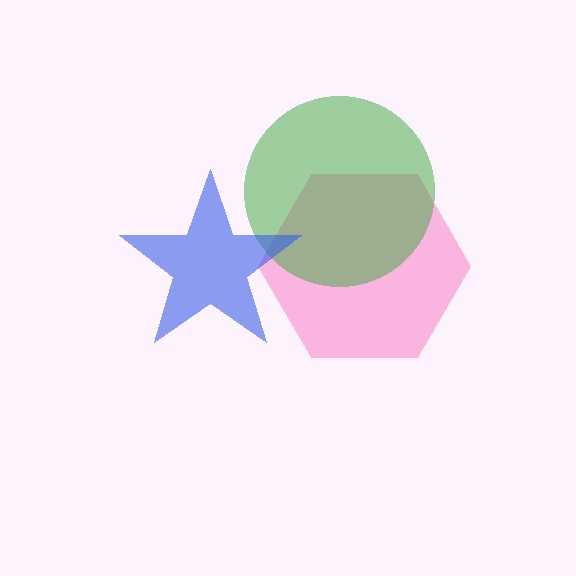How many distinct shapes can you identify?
There are 3 distinct shapes: a pink hexagon, a green circle, a blue star.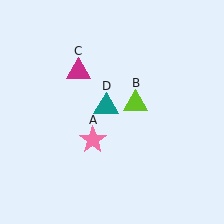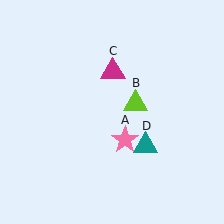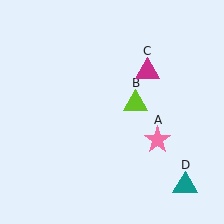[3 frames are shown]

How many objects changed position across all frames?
3 objects changed position: pink star (object A), magenta triangle (object C), teal triangle (object D).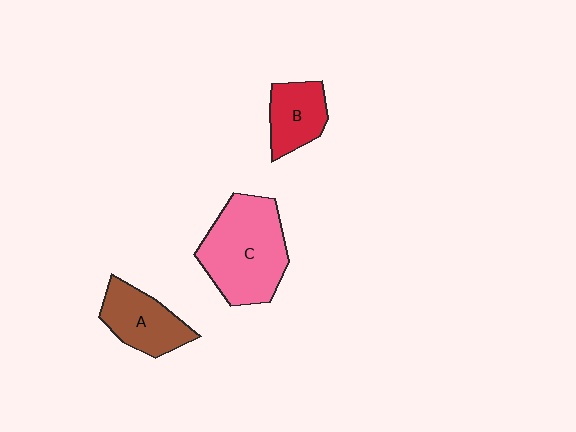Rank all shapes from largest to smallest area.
From largest to smallest: C (pink), A (brown), B (red).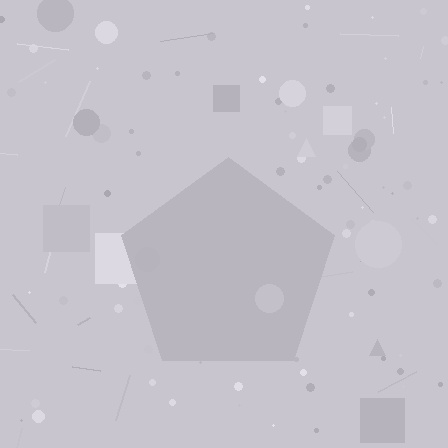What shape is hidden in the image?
A pentagon is hidden in the image.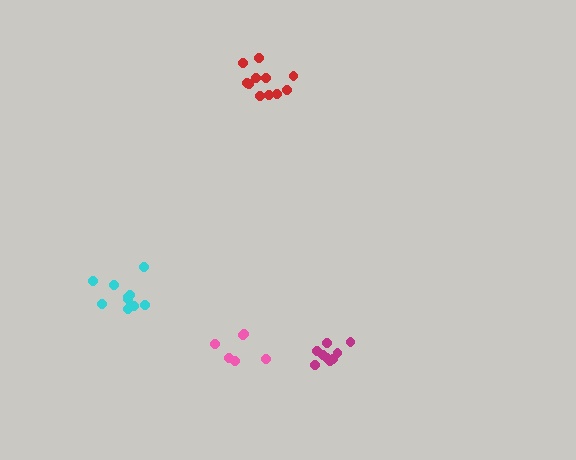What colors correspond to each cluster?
The clusters are colored: magenta, cyan, pink, red.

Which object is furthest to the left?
The cyan cluster is leftmost.